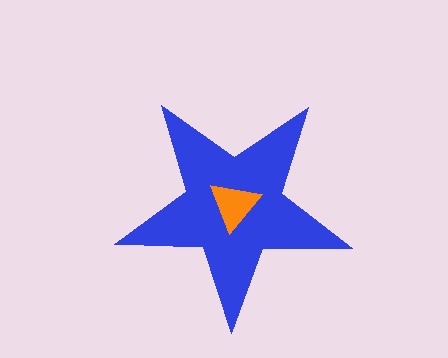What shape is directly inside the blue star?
The orange triangle.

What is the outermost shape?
The blue star.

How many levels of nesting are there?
2.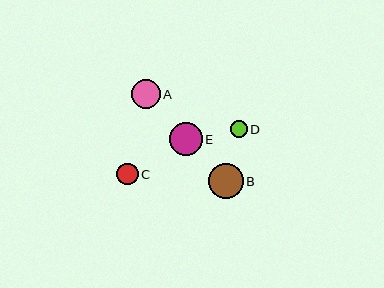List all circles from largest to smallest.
From largest to smallest: B, E, A, C, D.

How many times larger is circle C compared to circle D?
Circle C is approximately 1.3 times the size of circle D.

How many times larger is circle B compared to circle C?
Circle B is approximately 1.6 times the size of circle C.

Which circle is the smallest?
Circle D is the smallest with a size of approximately 17 pixels.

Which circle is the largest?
Circle B is the largest with a size of approximately 35 pixels.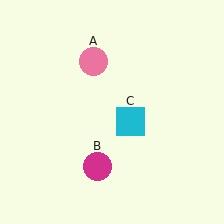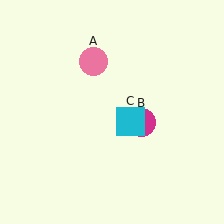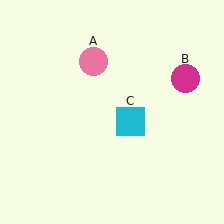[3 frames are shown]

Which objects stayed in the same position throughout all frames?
Pink circle (object A) and cyan square (object C) remained stationary.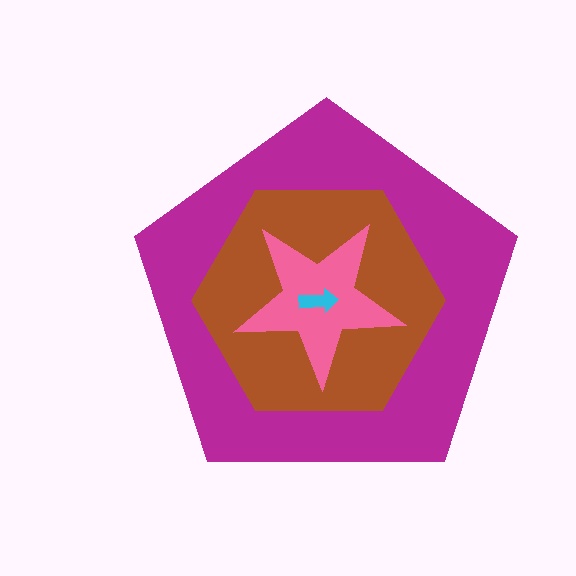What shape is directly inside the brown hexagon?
The pink star.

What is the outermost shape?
The magenta pentagon.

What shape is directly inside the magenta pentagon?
The brown hexagon.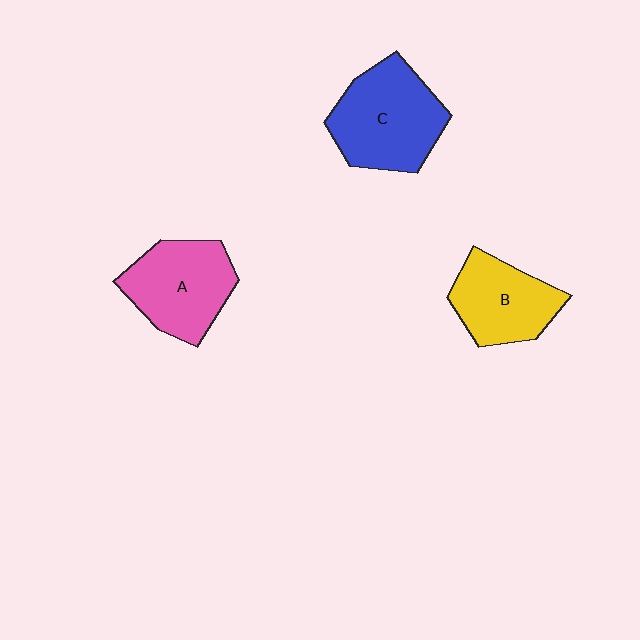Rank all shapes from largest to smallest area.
From largest to smallest: C (blue), A (pink), B (yellow).